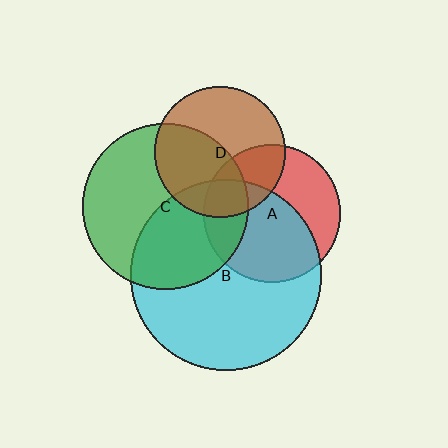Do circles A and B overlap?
Yes.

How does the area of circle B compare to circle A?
Approximately 1.9 times.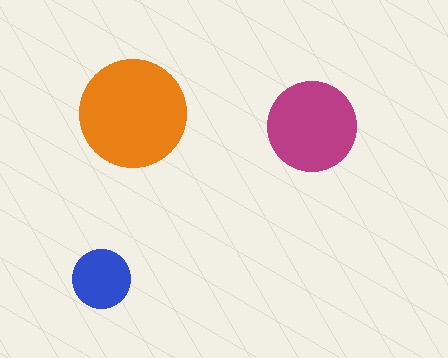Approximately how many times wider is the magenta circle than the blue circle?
About 1.5 times wider.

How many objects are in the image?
There are 3 objects in the image.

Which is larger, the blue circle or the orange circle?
The orange one.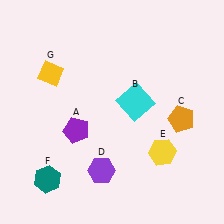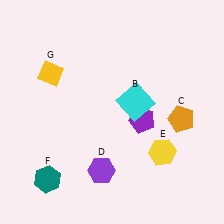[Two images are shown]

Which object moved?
The purple pentagon (A) moved right.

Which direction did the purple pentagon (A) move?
The purple pentagon (A) moved right.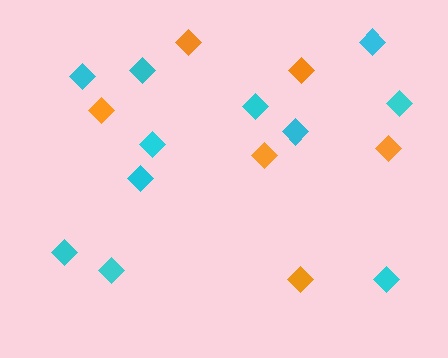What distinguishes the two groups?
There are 2 groups: one group of orange diamonds (6) and one group of cyan diamonds (11).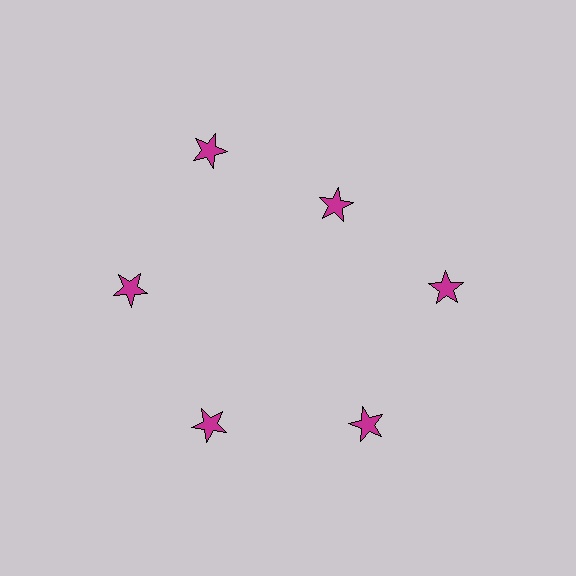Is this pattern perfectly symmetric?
No. The 6 magenta stars are arranged in a ring, but one element near the 1 o'clock position is pulled inward toward the center, breaking the 6-fold rotational symmetry.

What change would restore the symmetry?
The symmetry would be restored by moving it outward, back onto the ring so that all 6 stars sit at equal angles and equal distance from the center.